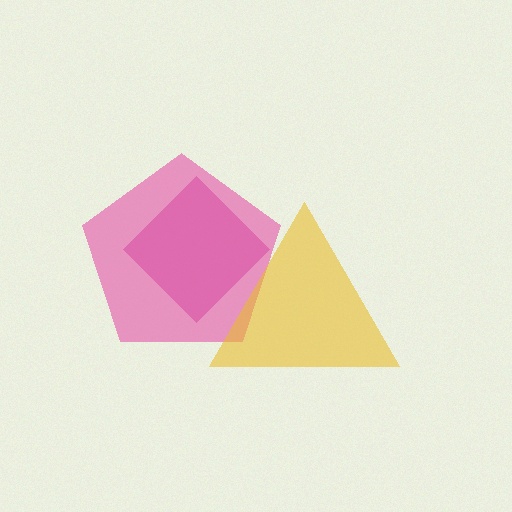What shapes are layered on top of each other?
The layered shapes are: a pink pentagon, a magenta diamond, a yellow triangle.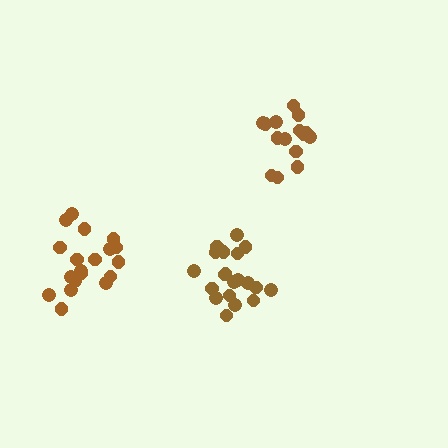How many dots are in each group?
Group 1: 20 dots, Group 2: 19 dots, Group 3: 15 dots (54 total).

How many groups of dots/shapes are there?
There are 3 groups.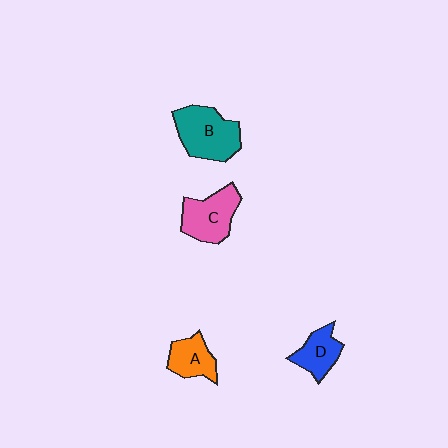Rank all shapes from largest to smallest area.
From largest to smallest: B (teal), C (pink), A (orange), D (blue).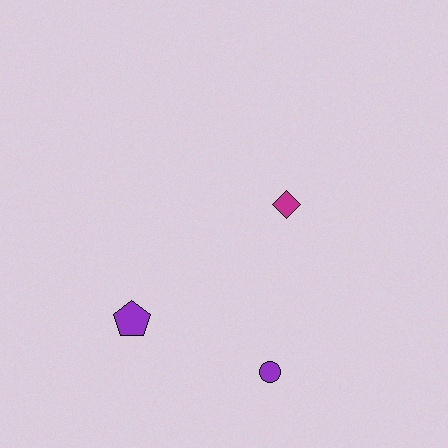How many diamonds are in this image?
There is 1 diamond.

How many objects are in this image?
There are 3 objects.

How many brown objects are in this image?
There are no brown objects.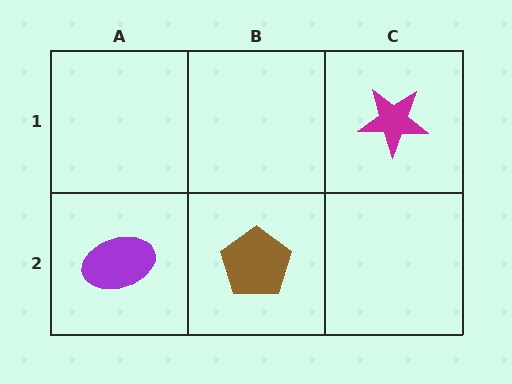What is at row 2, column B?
A brown pentagon.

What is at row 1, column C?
A magenta star.